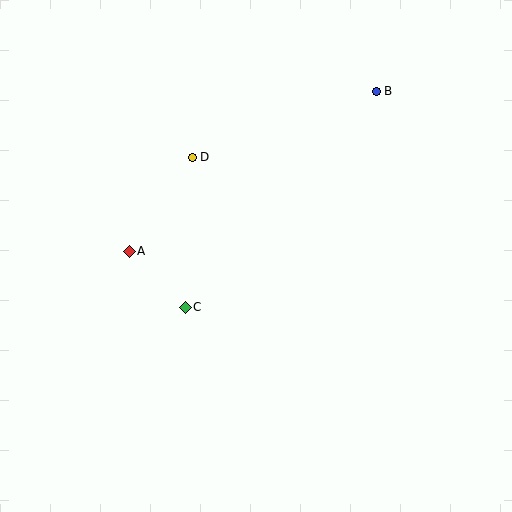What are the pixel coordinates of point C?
Point C is at (185, 307).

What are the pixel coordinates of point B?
Point B is at (376, 91).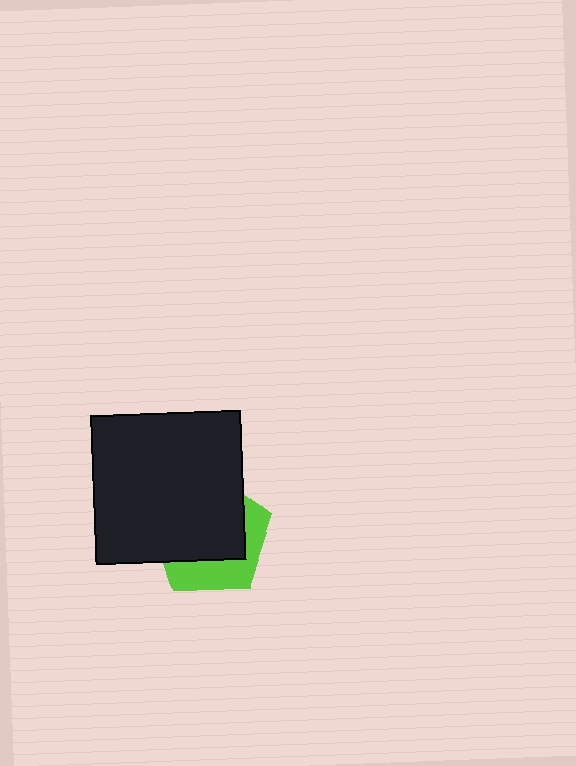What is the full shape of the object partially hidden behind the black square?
The partially hidden object is a lime pentagon.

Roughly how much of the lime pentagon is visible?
A small part of it is visible (roughly 36%).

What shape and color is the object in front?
The object in front is a black square.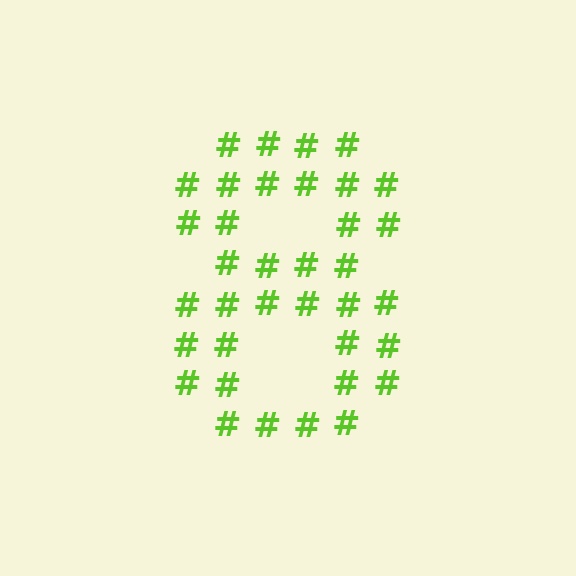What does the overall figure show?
The overall figure shows the digit 8.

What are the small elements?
The small elements are hash symbols.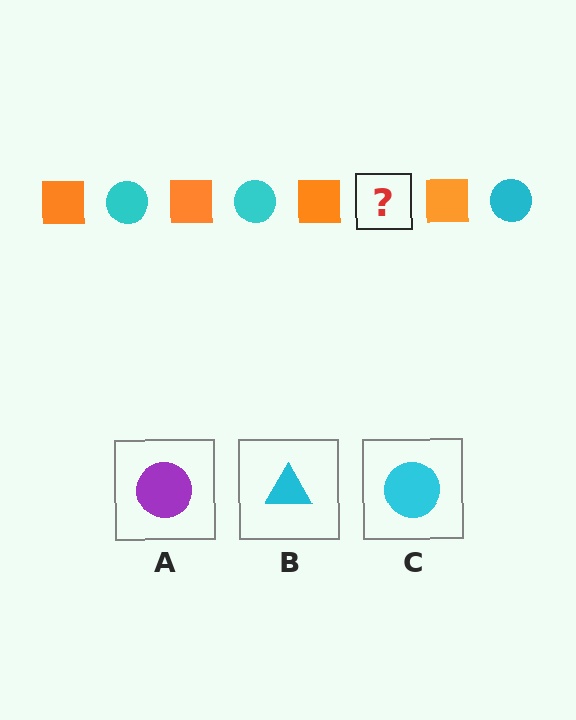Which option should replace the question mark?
Option C.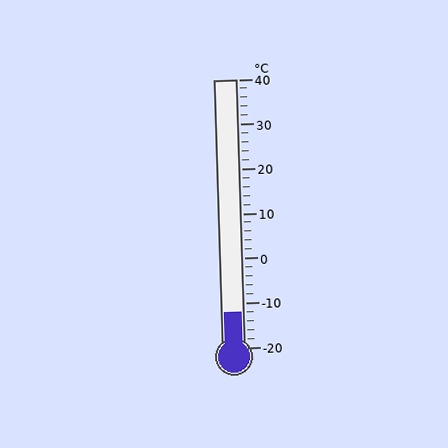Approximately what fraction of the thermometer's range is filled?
The thermometer is filled to approximately 15% of its range.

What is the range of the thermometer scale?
The thermometer scale ranges from -20°C to 40°C.